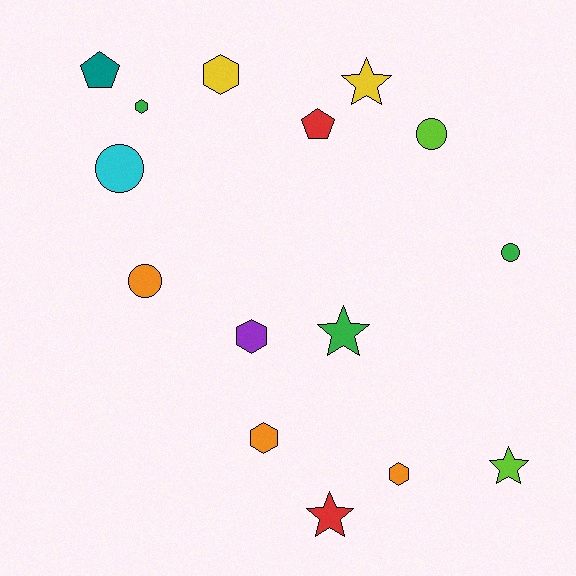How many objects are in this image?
There are 15 objects.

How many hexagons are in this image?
There are 5 hexagons.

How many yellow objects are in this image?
There are 2 yellow objects.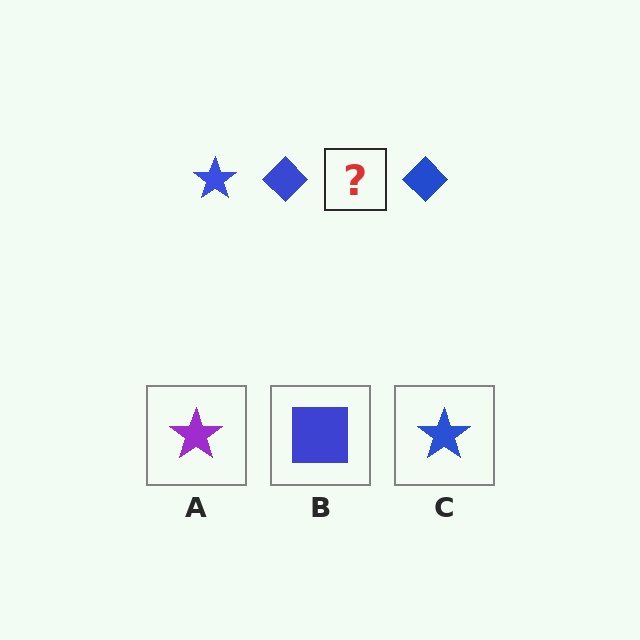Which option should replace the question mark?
Option C.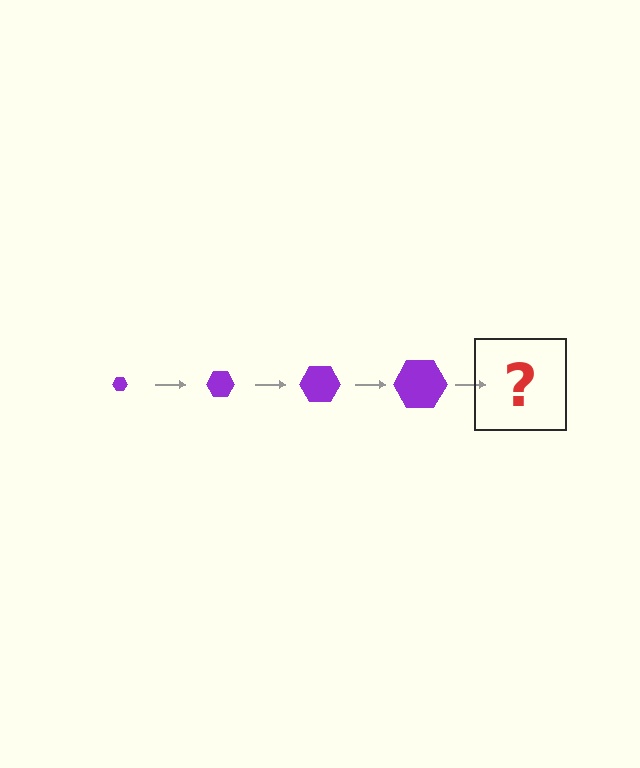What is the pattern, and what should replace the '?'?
The pattern is that the hexagon gets progressively larger each step. The '?' should be a purple hexagon, larger than the previous one.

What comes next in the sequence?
The next element should be a purple hexagon, larger than the previous one.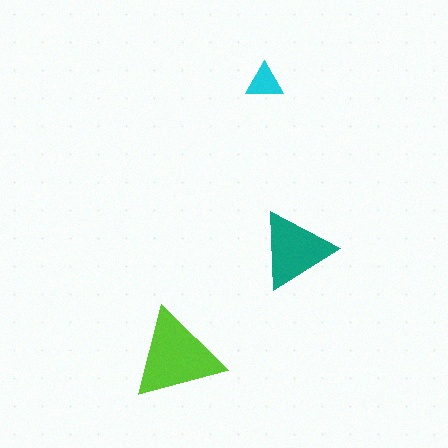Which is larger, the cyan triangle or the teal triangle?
The teal one.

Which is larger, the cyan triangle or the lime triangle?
The lime one.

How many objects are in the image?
There are 3 objects in the image.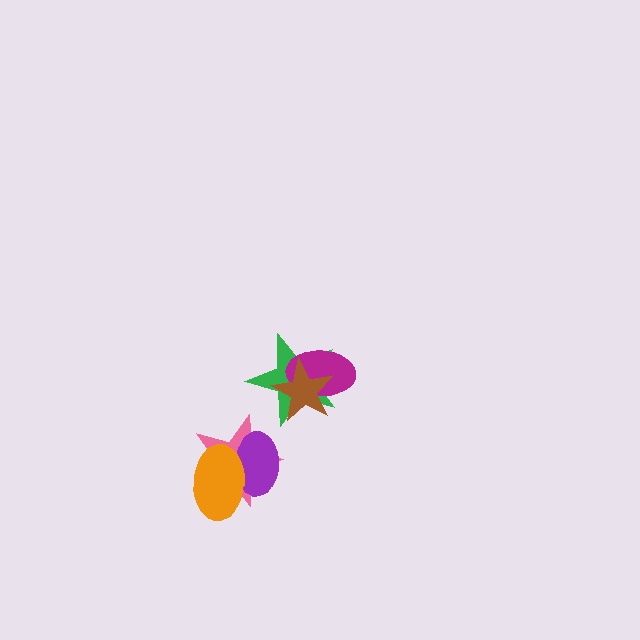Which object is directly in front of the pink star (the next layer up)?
The purple ellipse is directly in front of the pink star.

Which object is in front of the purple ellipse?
The orange ellipse is in front of the purple ellipse.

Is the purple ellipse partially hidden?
Yes, it is partially covered by another shape.